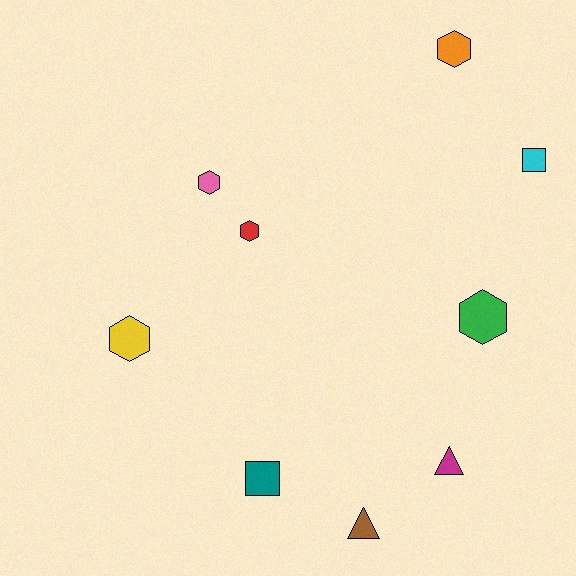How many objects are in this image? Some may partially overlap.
There are 9 objects.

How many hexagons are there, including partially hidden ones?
There are 5 hexagons.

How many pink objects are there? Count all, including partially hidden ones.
There is 1 pink object.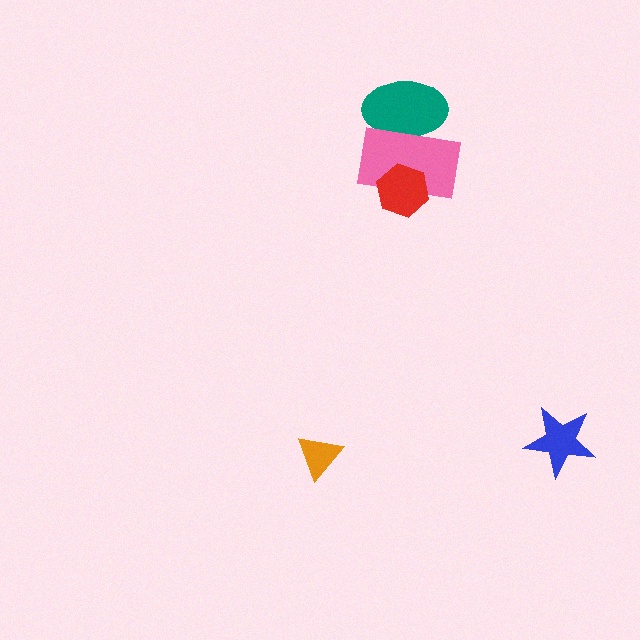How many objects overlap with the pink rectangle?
2 objects overlap with the pink rectangle.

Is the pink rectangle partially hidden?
Yes, it is partially covered by another shape.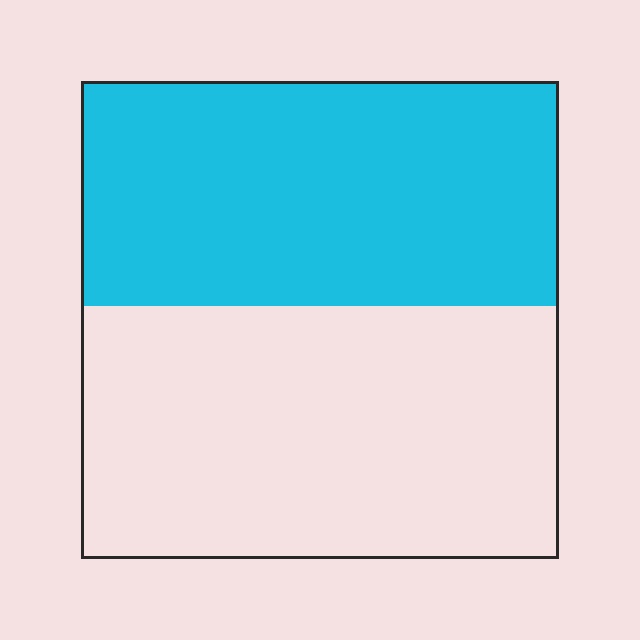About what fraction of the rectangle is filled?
About one half (1/2).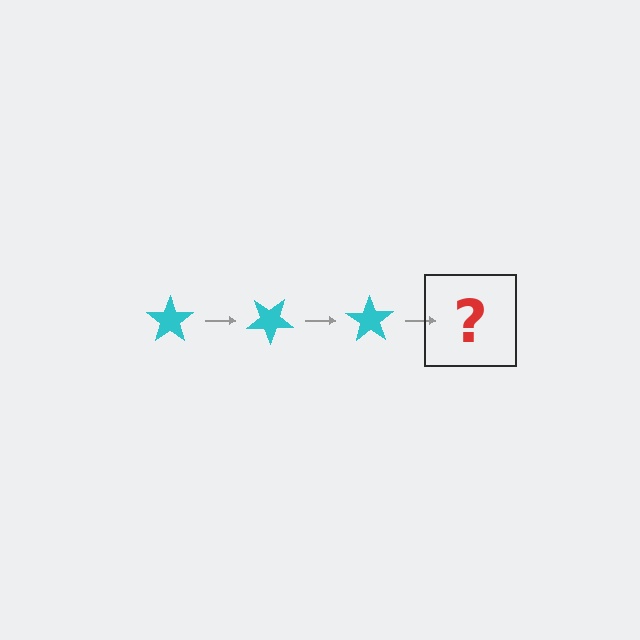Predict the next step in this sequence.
The next step is a cyan star rotated 105 degrees.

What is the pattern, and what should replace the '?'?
The pattern is that the star rotates 35 degrees each step. The '?' should be a cyan star rotated 105 degrees.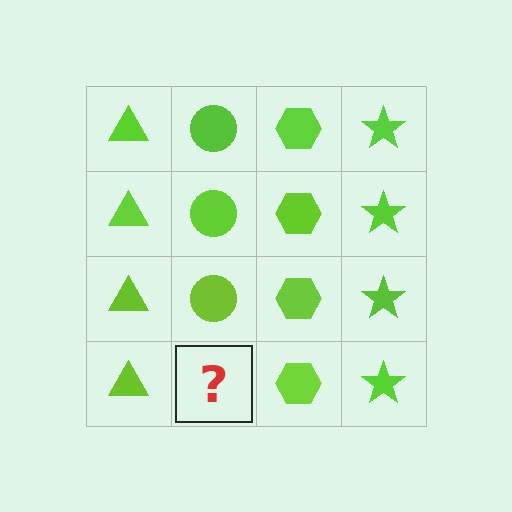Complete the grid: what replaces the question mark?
The question mark should be replaced with a lime circle.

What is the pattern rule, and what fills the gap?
The rule is that each column has a consistent shape. The gap should be filled with a lime circle.